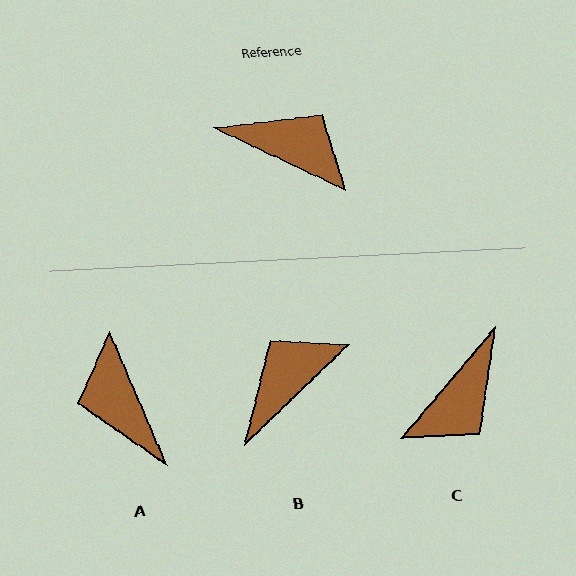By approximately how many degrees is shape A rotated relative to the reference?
Approximately 139 degrees counter-clockwise.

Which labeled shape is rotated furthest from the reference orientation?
A, about 139 degrees away.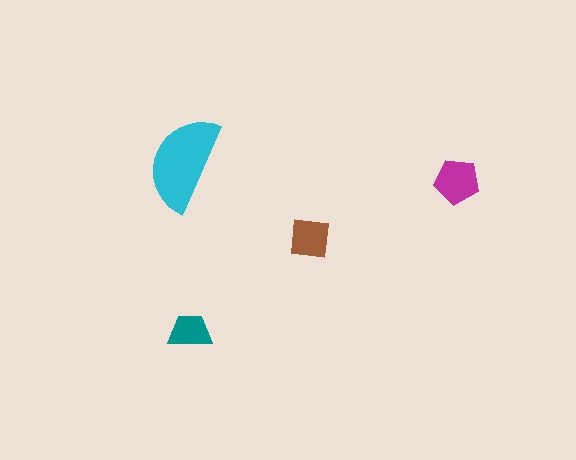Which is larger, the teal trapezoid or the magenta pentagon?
The magenta pentagon.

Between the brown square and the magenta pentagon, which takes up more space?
The magenta pentagon.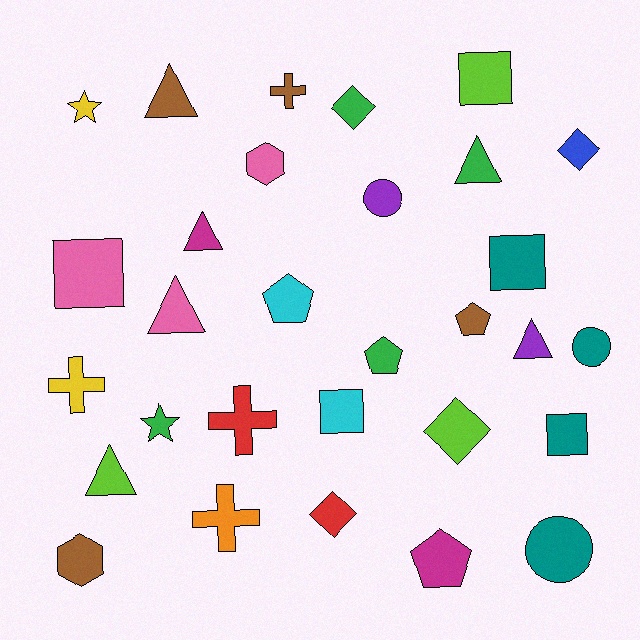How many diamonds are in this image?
There are 4 diamonds.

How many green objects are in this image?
There are 4 green objects.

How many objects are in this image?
There are 30 objects.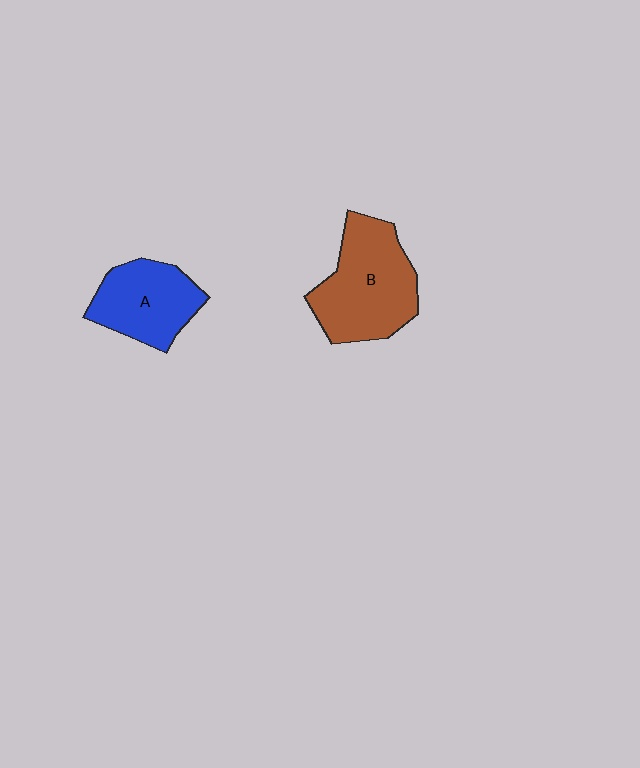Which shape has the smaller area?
Shape A (blue).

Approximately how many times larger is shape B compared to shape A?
Approximately 1.4 times.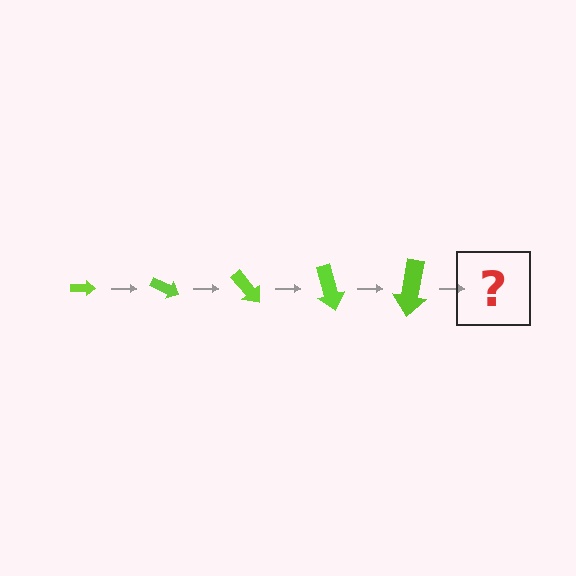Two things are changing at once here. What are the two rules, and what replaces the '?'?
The two rules are that the arrow grows larger each step and it rotates 25 degrees each step. The '?' should be an arrow, larger than the previous one and rotated 125 degrees from the start.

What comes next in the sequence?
The next element should be an arrow, larger than the previous one and rotated 125 degrees from the start.